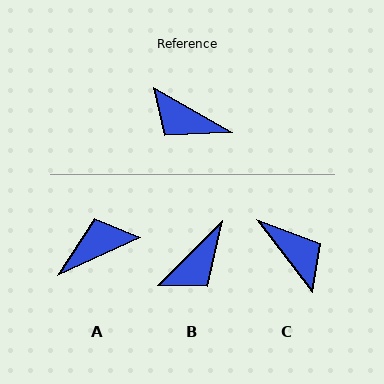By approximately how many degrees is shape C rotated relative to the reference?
Approximately 157 degrees counter-clockwise.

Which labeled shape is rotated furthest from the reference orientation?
C, about 157 degrees away.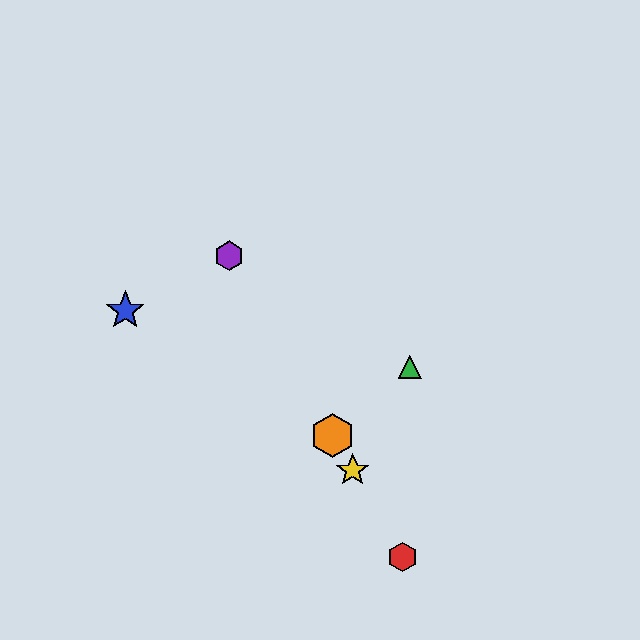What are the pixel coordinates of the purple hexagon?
The purple hexagon is at (229, 256).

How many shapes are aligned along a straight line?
4 shapes (the red hexagon, the yellow star, the purple hexagon, the orange hexagon) are aligned along a straight line.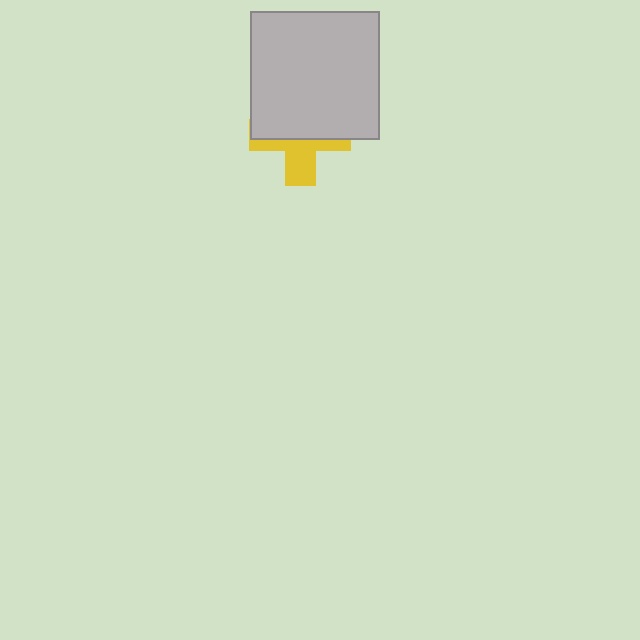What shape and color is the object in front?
The object in front is a light gray square.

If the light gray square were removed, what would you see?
You would see the complete yellow cross.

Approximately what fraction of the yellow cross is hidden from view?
Roughly 58% of the yellow cross is hidden behind the light gray square.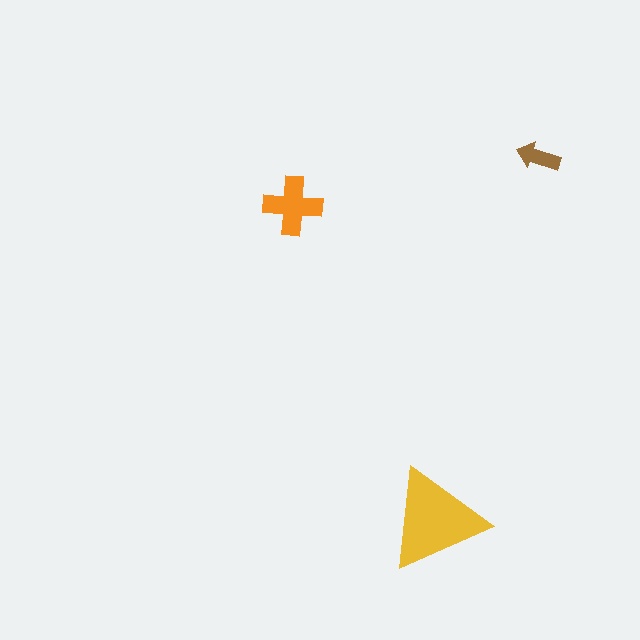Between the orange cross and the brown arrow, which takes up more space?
The orange cross.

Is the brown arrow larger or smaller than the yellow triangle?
Smaller.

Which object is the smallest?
The brown arrow.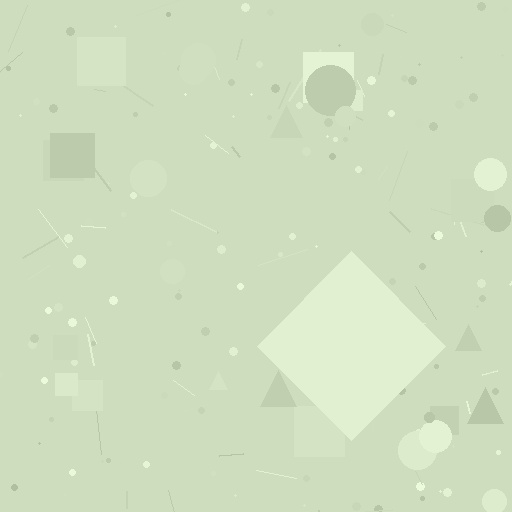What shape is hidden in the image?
A diamond is hidden in the image.